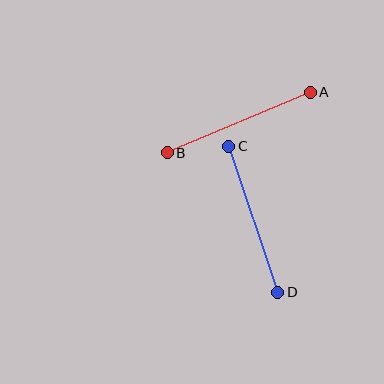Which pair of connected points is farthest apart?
Points A and B are farthest apart.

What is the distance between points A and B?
The distance is approximately 156 pixels.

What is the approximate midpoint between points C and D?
The midpoint is at approximately (253, 219) pixels.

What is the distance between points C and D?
The distance is approximately 154 pixels.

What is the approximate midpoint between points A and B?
The midpoint is at approximately (239, 123) pixels.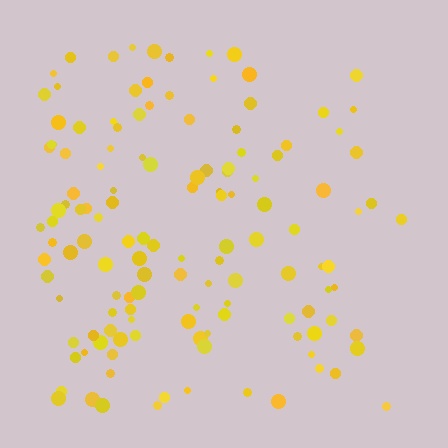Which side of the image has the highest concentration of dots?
The left.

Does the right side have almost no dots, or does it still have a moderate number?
Still a moderate number, just noticeably fewer than the left.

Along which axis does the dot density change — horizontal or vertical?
Horizontal.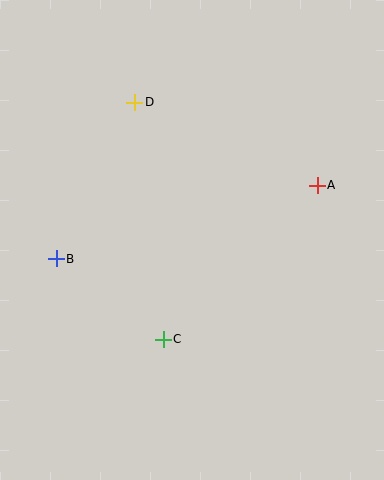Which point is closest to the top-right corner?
Point A is closest to the top-right corner.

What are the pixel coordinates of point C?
Point C is at (163, 339).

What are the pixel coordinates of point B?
Point B is at (56, 259).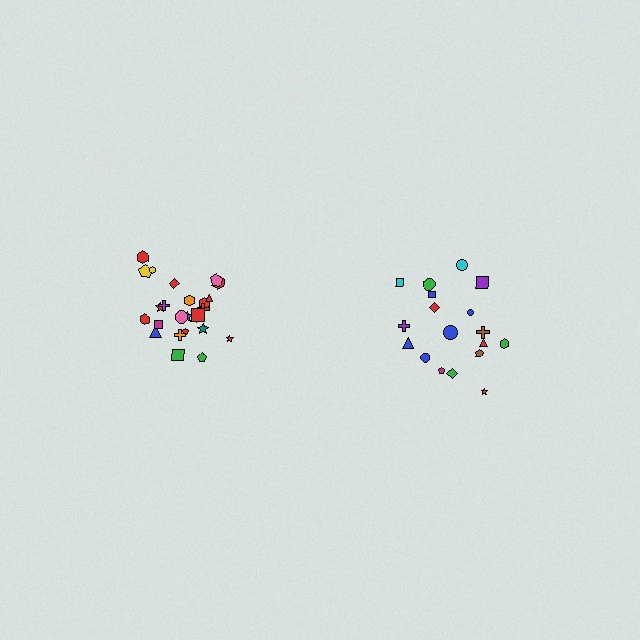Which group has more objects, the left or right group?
The left group.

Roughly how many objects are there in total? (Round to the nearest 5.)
Roughly 45 objects in total.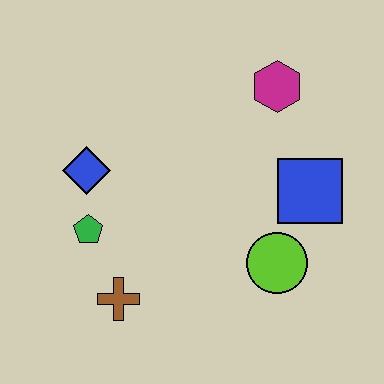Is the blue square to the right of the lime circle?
Yes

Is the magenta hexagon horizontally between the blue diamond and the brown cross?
No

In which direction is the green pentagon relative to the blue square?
The green pentagon is to the left of the blue square.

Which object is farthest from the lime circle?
The blue diamond is farthest from the lime circle.